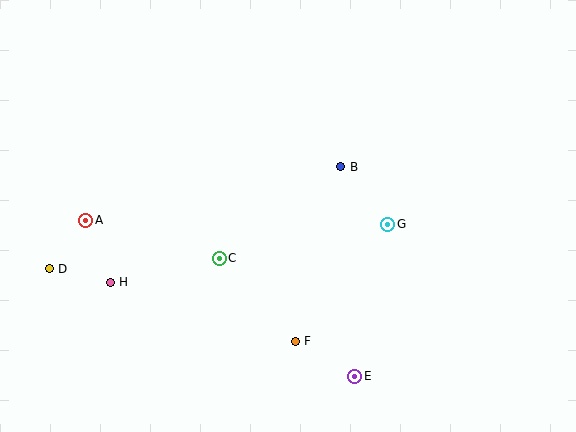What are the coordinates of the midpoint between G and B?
The midpoint between G and B is at (364, 195).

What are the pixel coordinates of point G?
Point G is at (388, 224).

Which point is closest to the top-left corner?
Point A is closest to the top-left corner.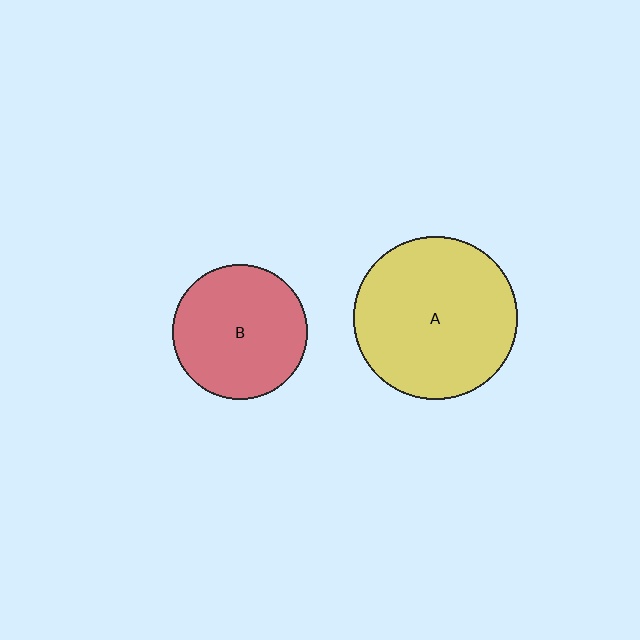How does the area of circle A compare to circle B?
Approximately 1.5 times.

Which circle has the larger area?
Circle A (yellow).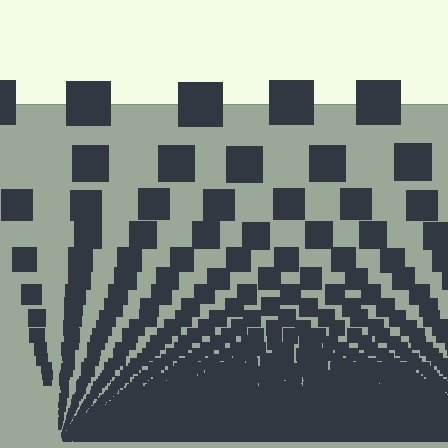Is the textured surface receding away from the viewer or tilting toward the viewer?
The surface appears to tilt toward the viewer. Texture elements get larger and sparser toward the top.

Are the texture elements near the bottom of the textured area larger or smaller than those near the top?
Smaller. The gradient is inverted — elements near the bottom are smaller and denser.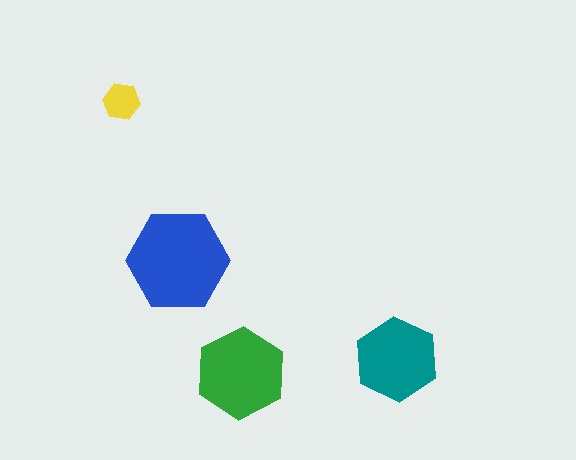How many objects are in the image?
There are 4 objects in the image.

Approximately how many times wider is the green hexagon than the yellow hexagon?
About 2.5 times wider.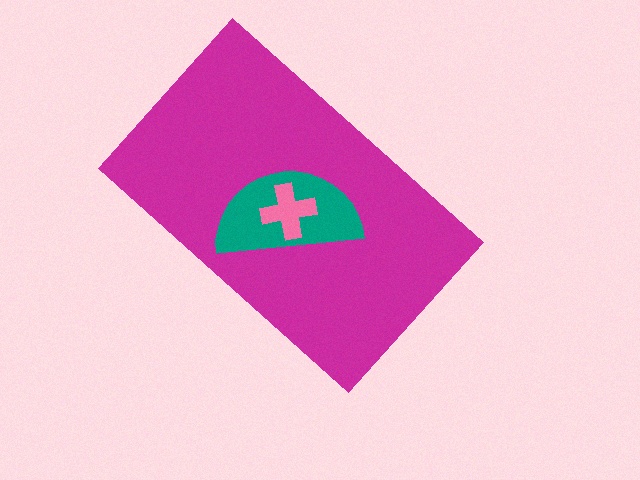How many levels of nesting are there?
3.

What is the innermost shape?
The pink cross.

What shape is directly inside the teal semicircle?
The pink cross.